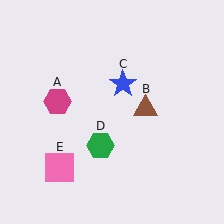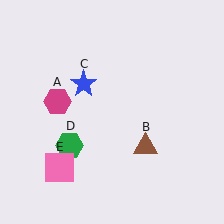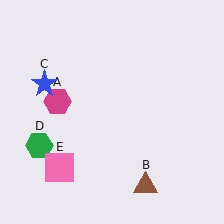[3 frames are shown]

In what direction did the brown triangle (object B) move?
The brown triangle (object B) moved down.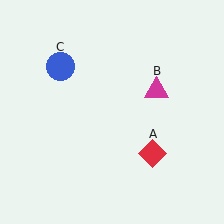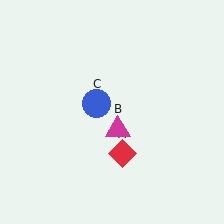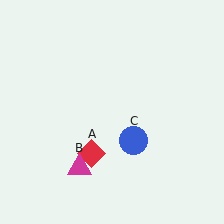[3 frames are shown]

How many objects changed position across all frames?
3 objects changed position: red diamond (object A), magenta triangle (object B), blue circle (object C).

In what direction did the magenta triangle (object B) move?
The magenta triangle (object B) moved down and to the left.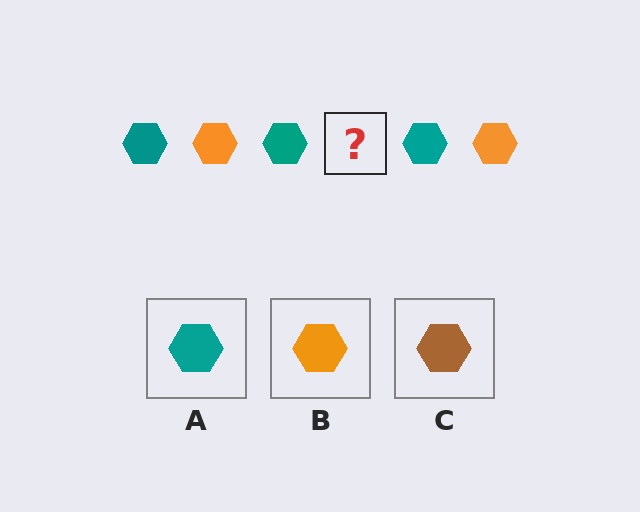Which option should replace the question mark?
Option B.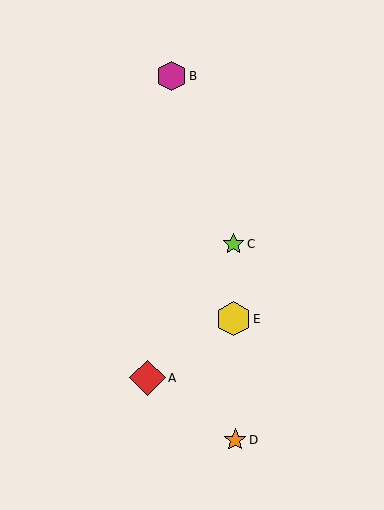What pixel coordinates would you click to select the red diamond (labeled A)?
Click at (147, 378) to select the red diamond A.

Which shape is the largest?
The red diamond (labeled A) is the largest.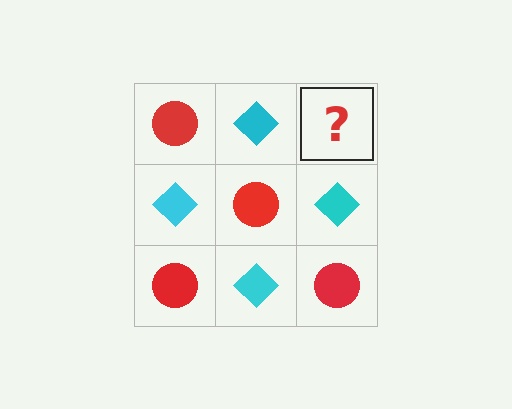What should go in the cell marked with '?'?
The missing cell should contain a red circle.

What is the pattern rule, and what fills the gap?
The rule is that it alternates red circle and cyan diamond in a checkerboard pattern. The gap should be filled with a red circle.